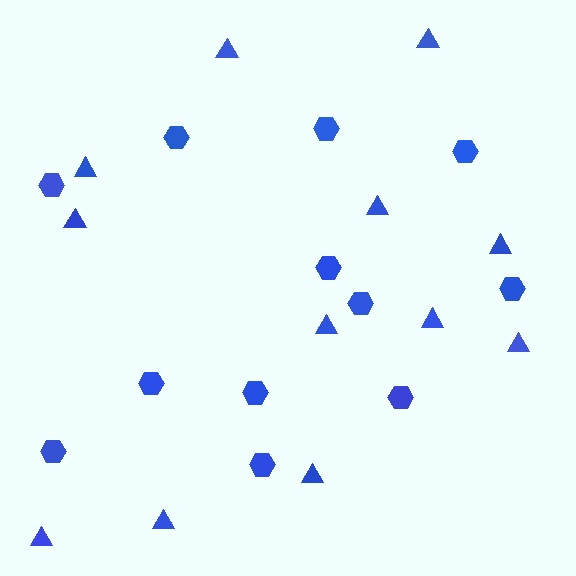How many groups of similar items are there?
There are 2 groups: one group of hexagons (12) and one group of triangles (12).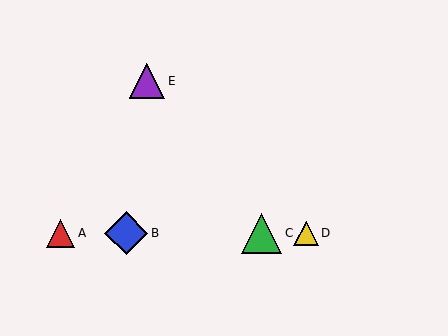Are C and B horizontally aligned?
Yes, both are at y≈233.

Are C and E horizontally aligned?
No, C is at y≈233 and E is at y≈81.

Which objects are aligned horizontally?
Objects A, B, C, D are aligned horizontally.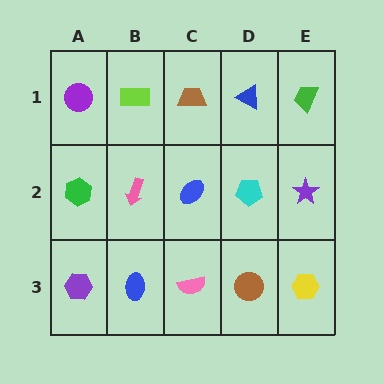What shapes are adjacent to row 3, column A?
A green hexagon (row 2, column A), a blue ellipse (row 3, column B).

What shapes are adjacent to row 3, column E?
A purple star (row 2, column E), a brown circle (row 3, column D).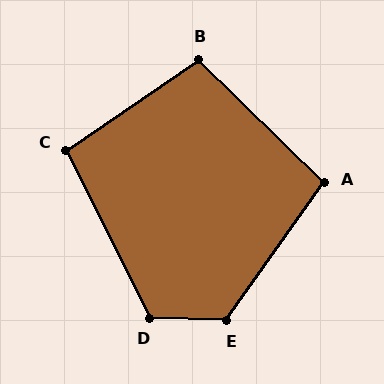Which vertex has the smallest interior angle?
C, at approximately 98 degrees.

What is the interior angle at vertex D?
Approximately 118 degrees (obtuse).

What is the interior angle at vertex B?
Approximately 101 degrees (obtuse).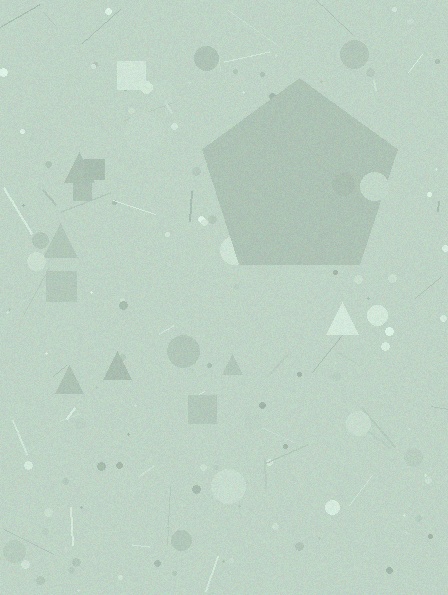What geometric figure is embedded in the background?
A pentagon is embedded in the background.